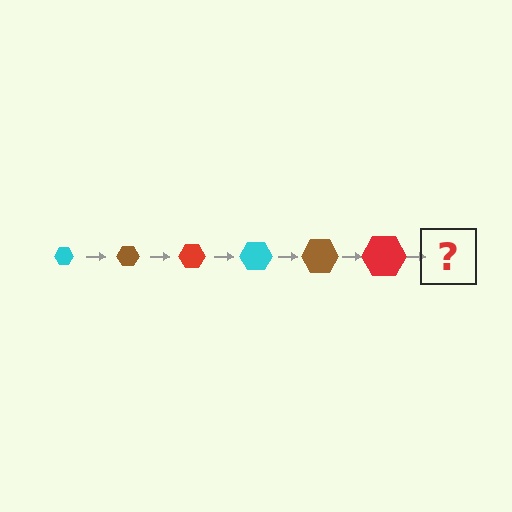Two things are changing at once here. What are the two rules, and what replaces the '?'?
The two rules are that the hexagon grows larger each step and the color cycles through cyan, brown, and red. The '?' should be a cyan hexagon, larger than the previous one.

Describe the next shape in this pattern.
It should be a cyan hexagon, larger than the previous one.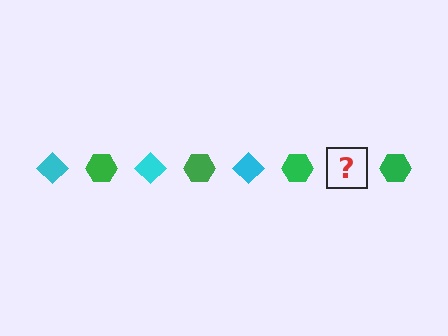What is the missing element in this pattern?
The missing element is a cyan diamond.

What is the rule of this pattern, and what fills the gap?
The rule is that the pattern alternates between cyan diamond and green hexagon. The gap should be filled with a cyan diamond.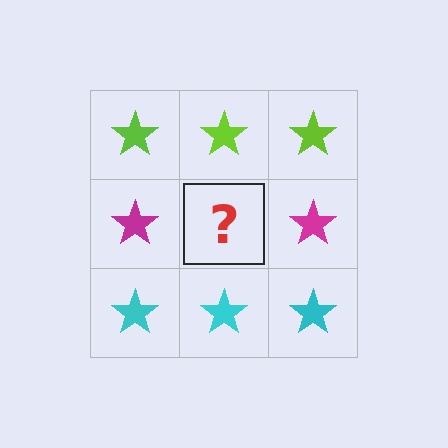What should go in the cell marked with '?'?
The missing cell should contain a magenta star.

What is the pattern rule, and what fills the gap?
The rule is that each row has a consistent color. The gap should be filled with a magenta star.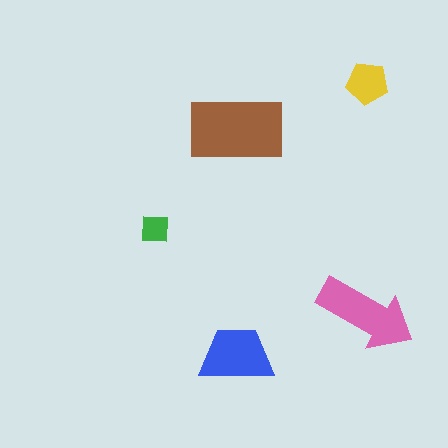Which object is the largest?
The brown rectangle.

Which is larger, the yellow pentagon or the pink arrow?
The pink arrow.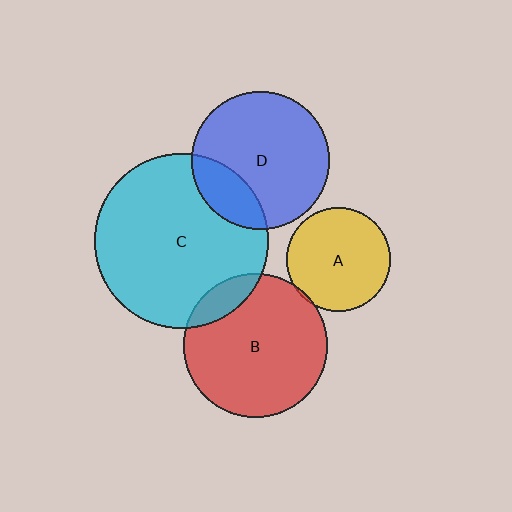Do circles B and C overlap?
Yes.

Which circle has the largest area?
Circle C (cyan).